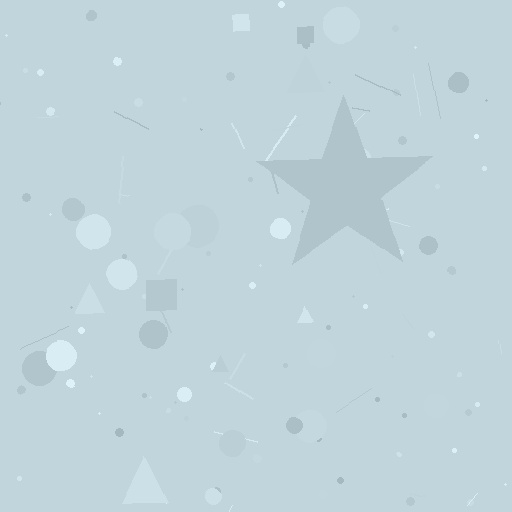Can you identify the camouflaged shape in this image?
The camouflaged shape is a star.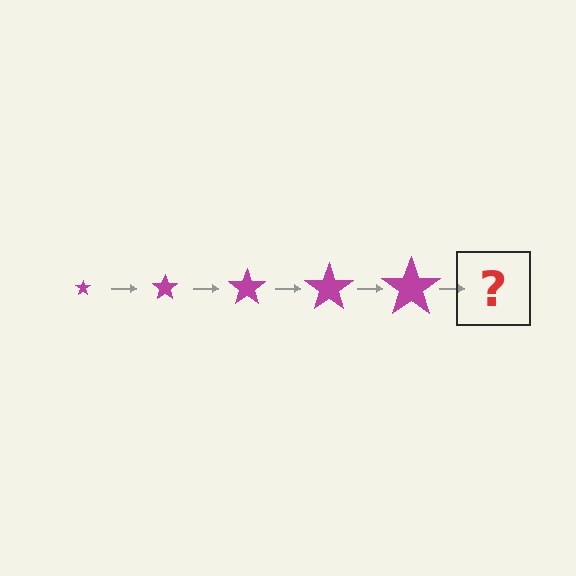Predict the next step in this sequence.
The next step is a magenta star, larger than the previous one.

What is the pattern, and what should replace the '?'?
The pattern is that the star gets progressively larger each step. The '?' should be a magenta star, larger than the previous one.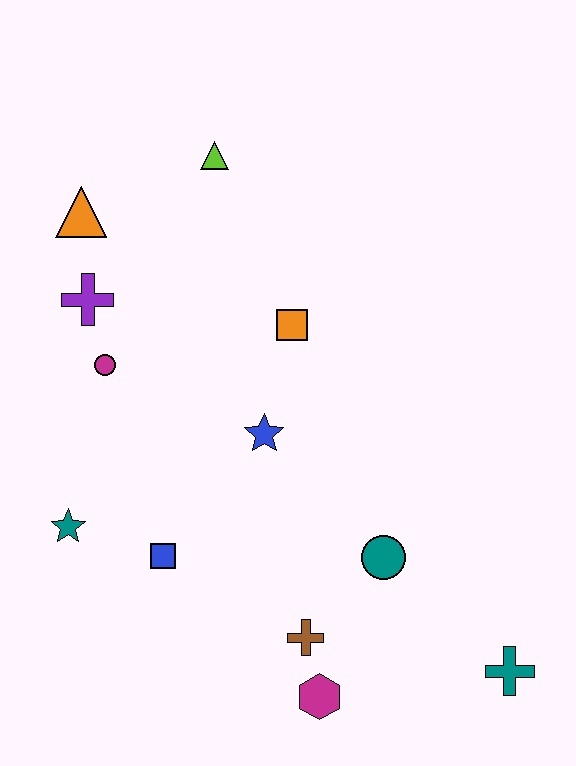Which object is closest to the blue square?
The teal star is closest to the blue square.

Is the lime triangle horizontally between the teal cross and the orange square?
No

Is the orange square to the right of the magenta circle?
Yes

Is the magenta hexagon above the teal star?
No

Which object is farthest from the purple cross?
The teal cross is farthest from the purple cross.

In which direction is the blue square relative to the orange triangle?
The blue square is below the orange triangle.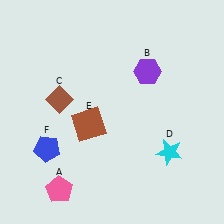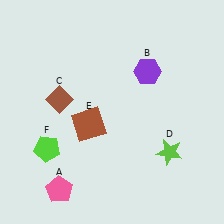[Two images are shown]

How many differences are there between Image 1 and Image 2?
There are 2 differences between the two images.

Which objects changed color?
D changed from cyan to lime. F changed from blue to lime.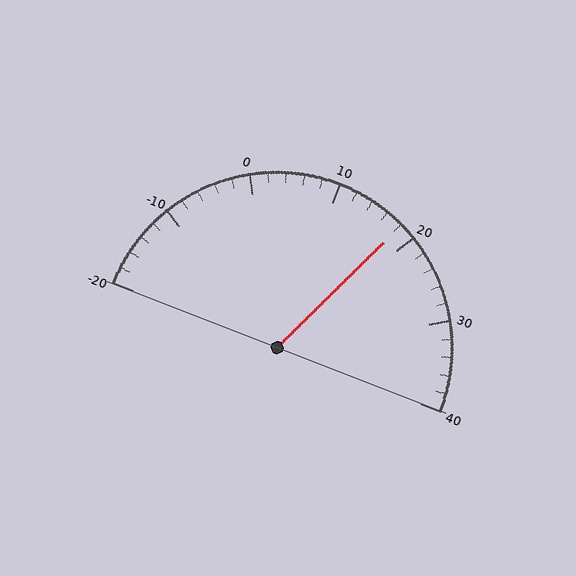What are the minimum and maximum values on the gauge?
The gauge ranges from -20 to 40.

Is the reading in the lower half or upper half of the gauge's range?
The reading is in the upper half of the range (-20 to 40).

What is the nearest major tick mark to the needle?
The nearest major tick mark is 20.